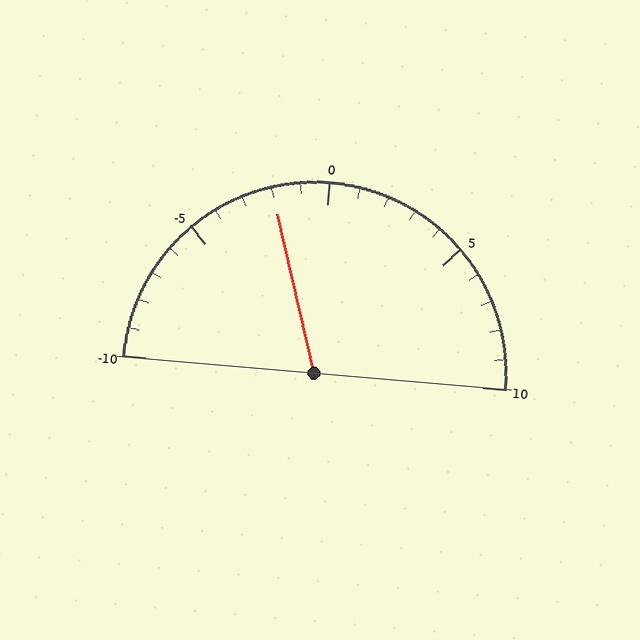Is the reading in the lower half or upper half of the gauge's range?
The reading is in the lower half of the range (-10 to 10).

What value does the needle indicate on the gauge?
The needle indicates approximately -2.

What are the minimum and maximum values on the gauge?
The gauge ranges from -10 to 10.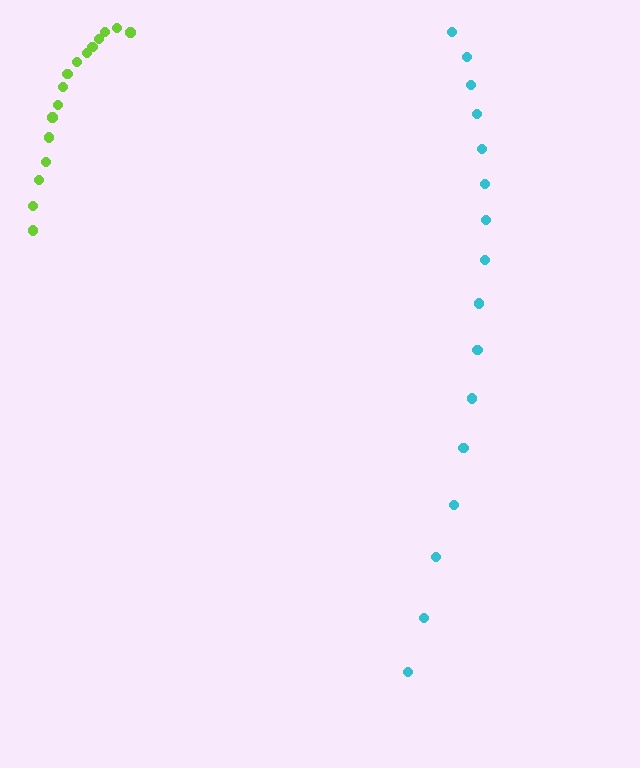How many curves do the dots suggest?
There are 2 distinct paths.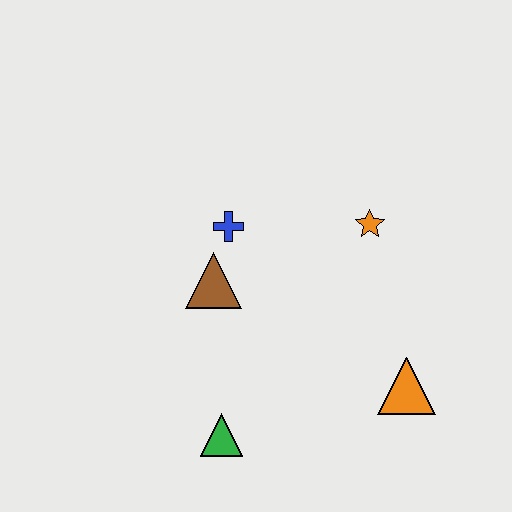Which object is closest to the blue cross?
The brown triangle is closest to the blue cross.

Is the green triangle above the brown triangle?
No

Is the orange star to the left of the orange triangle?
Yes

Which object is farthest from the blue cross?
The orange triangle is farthest from the blue cross.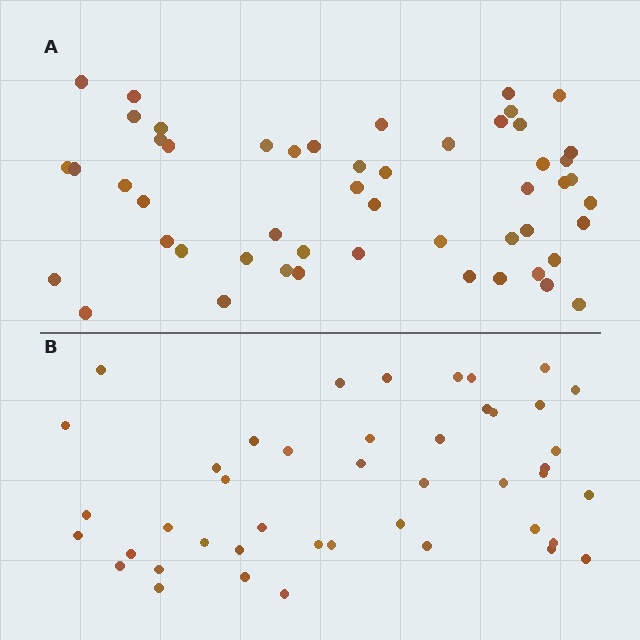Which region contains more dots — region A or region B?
Region A (the top region) has more dots.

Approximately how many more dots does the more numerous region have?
Region A has roughly 8 or so more dots than region B.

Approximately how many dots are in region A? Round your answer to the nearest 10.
About 50 dots. (The exact count is 52, which rounds to 50.)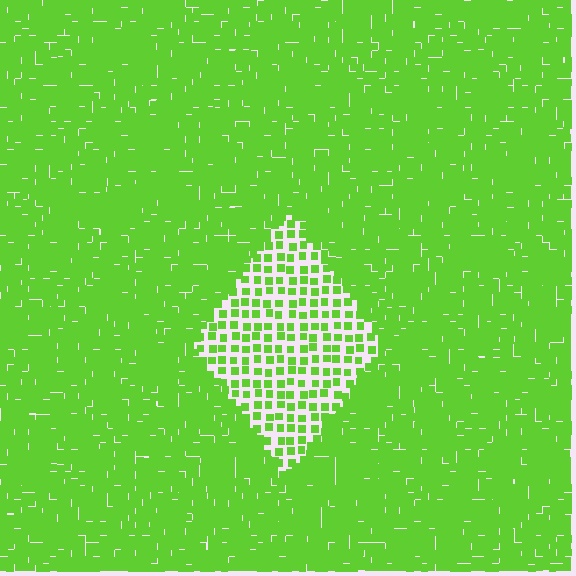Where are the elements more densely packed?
The elements are more densely packed outside the diamond boundary.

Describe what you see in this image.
The image contains small lime elements arranged at two different densities. A diamond-shaped region is visible where the elements are less densely packed than the surrounding area.